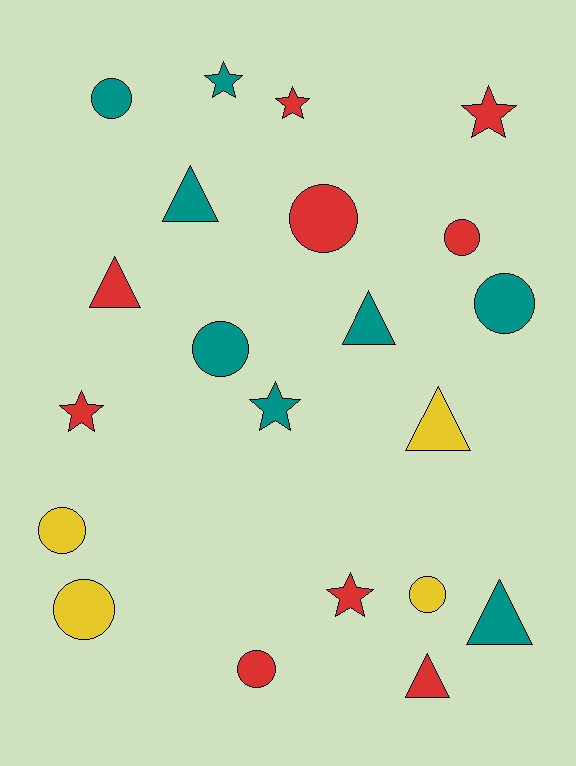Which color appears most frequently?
Red, with 9 objects.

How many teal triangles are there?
There are 3 teal triangles.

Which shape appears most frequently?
Circle, with 9 objects.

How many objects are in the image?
There are 21 objects.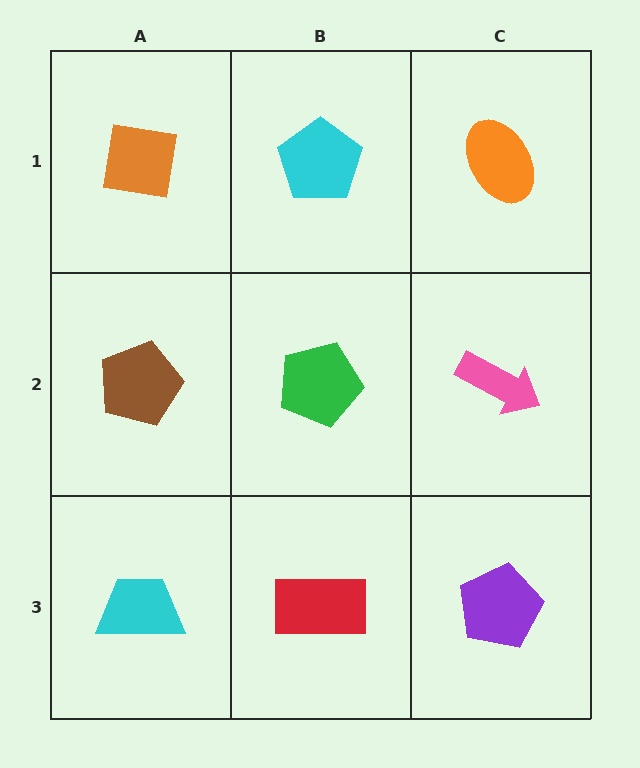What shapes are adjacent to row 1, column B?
A green pentagon (row 2, column B), an orange square (row 1, column A), an orange ellipse (row 1, column C).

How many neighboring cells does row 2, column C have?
3.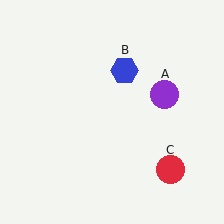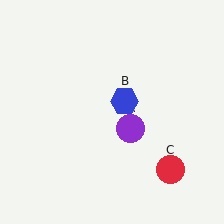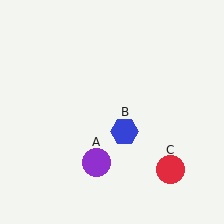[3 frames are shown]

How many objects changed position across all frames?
2 objects changed position: purple circle (object A), blue hexagon (object B).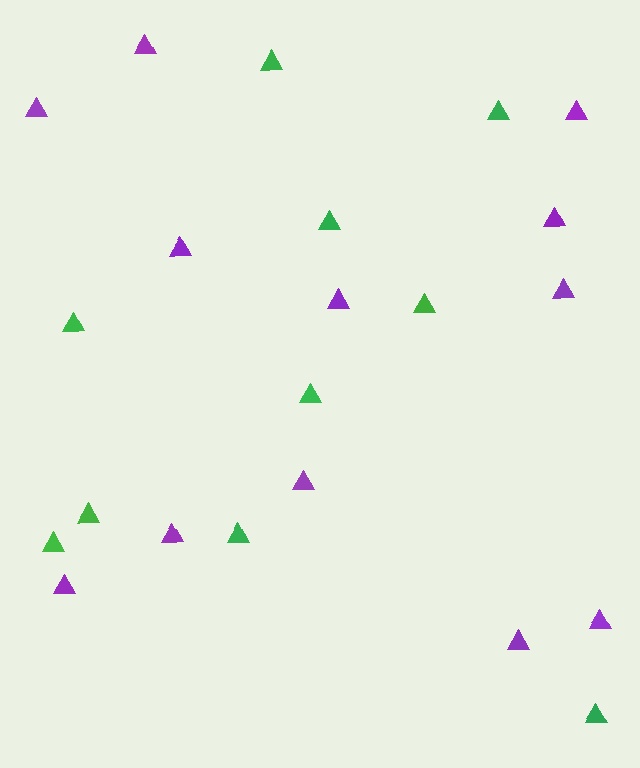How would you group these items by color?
There are 2 groups: one group of purple triangles (12) and one group of green triangles (10).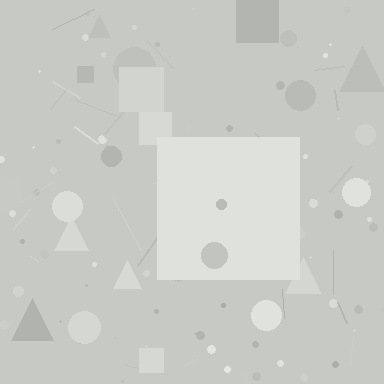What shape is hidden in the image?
A square is hidden in the image.